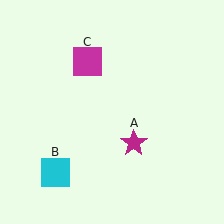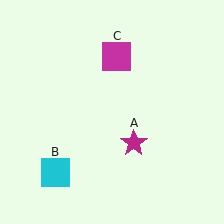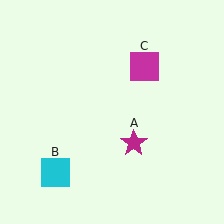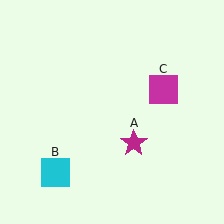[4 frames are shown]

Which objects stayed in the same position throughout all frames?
Magenta star (object A) and cyan square (object B) remained stationary.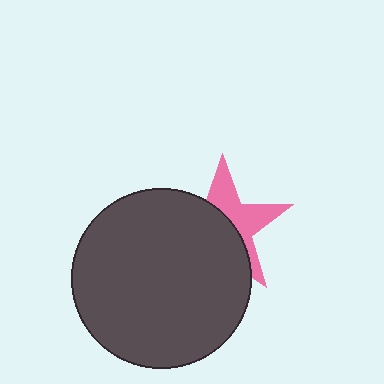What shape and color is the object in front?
The object in front is a dark gray circle.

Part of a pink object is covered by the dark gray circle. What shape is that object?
It is a star.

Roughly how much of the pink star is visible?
A small part of it is visible (roughly 42%).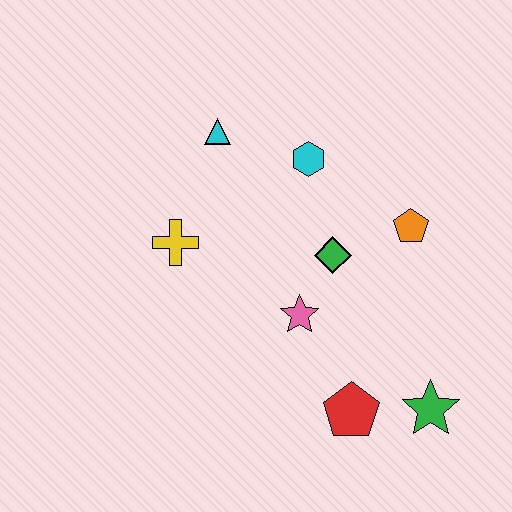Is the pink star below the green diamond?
Yes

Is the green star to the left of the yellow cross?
No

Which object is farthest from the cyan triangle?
The green star is farthest from the cyan triangle.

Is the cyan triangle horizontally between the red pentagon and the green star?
No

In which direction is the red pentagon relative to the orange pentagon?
The red pentagon is below the orange pentagon.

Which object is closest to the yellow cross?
The cyan triangle is closest to the yellow cross.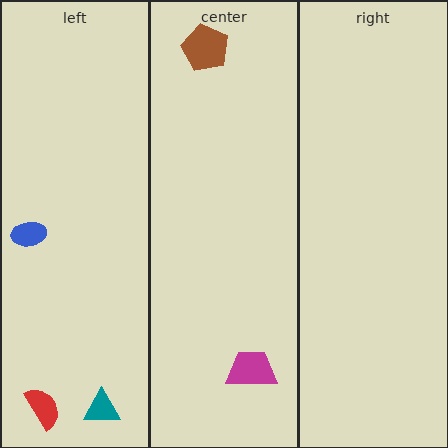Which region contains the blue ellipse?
The left region.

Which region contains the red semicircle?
The left region.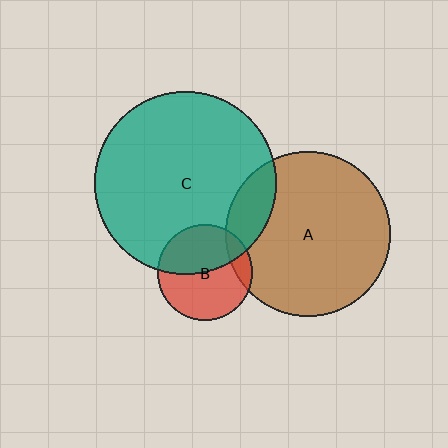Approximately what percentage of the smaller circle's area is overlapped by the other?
Approximately 15%.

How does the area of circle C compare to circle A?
Approximately 1.2 times.